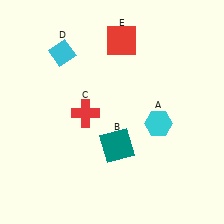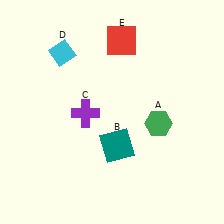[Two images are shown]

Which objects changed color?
A changed from cyan to green. C changed from red to purple.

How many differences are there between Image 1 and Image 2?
There are 2 differences between the two images.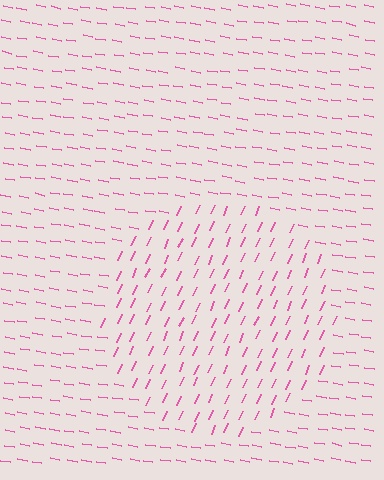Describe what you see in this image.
The image is filled with small pink line segments. A circle region in the image has lines oriented differently from the surrounding lines, creating a visible texture boundary.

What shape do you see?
I see a circle.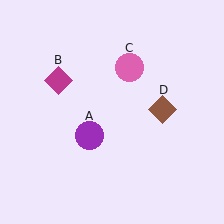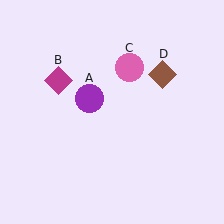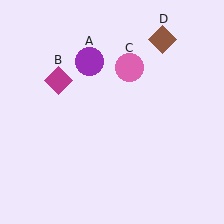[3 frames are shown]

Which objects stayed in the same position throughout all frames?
Magenta diamond (object B) and pink circle (object C) remained stationary.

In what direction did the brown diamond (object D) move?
The brown diamond (object D) moved up.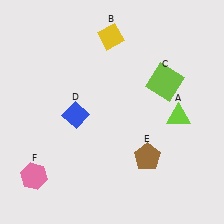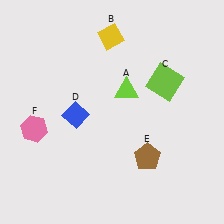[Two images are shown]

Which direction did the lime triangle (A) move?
The lime triangle (A) moved left.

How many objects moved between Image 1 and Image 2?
2 objects moved between the two images.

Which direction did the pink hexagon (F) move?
The pink hexagon (F) moved up.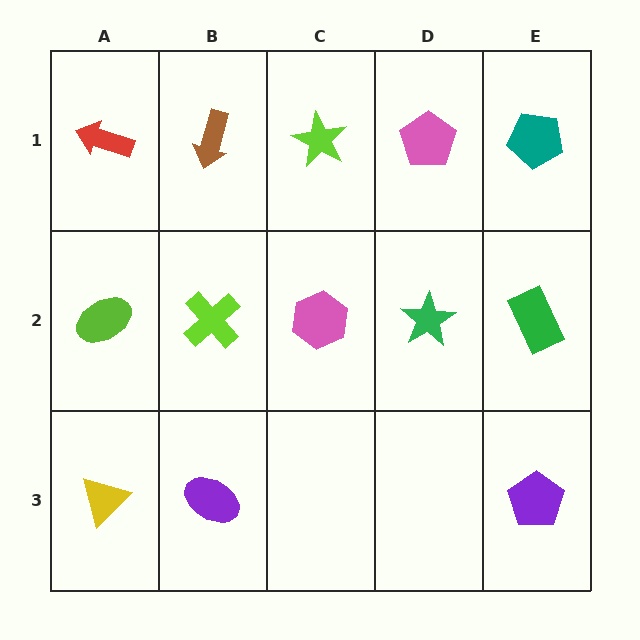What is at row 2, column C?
A pink hexagon.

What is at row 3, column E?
A purple pentagon.